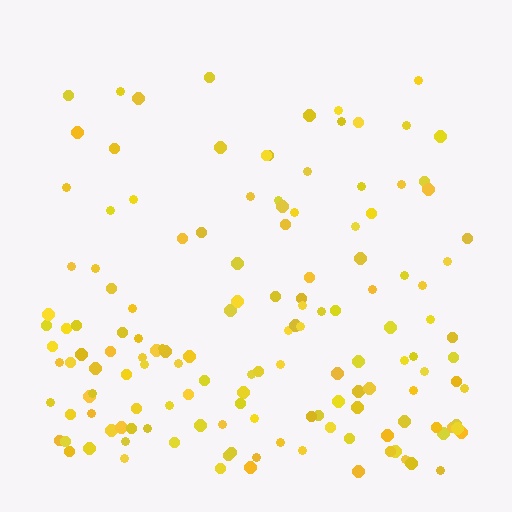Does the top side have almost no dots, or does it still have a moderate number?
Still a moderate number, just noticeably fewer than the bottom.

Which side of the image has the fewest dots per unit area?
The top.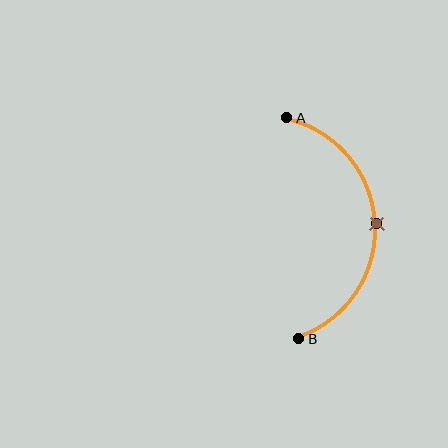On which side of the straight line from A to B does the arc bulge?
The arc bulges to the right of the straight line connecting A and B.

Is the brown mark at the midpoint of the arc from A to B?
Yes. The brown mark lies on the arc at equal arc-length from both A and B — it is the arc midpoint.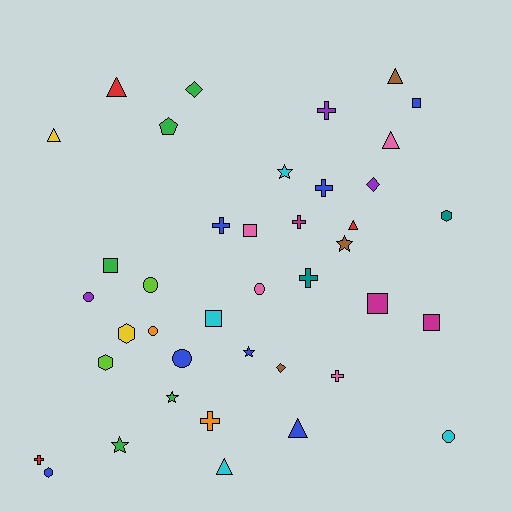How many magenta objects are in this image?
There are 3 magenta objects.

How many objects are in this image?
There are 40 objects.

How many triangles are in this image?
There are 7 triangles.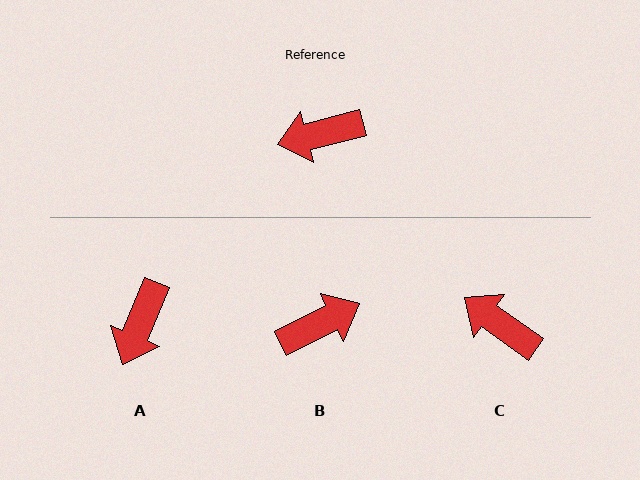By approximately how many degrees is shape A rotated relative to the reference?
Approximately 52 degrees counter-clockwise.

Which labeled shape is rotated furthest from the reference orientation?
B, about 168 degrees away.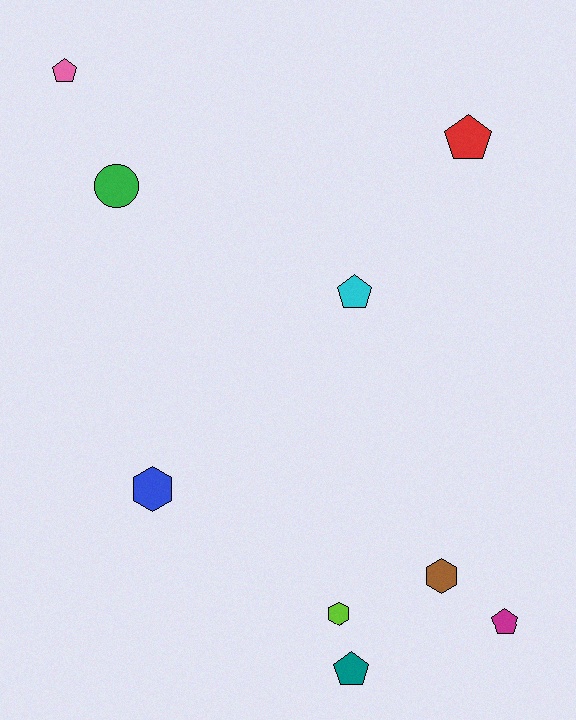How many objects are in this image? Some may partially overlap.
There are 9 objects.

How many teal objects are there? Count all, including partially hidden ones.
There is 1 teal object.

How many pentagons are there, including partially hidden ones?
There are 5 pentagons.